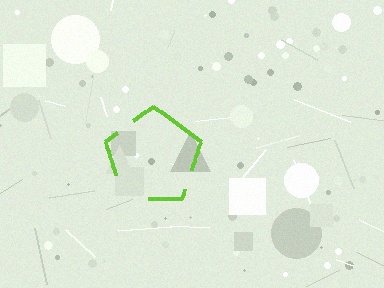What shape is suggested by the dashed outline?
The dashed outline suggests a pentagon.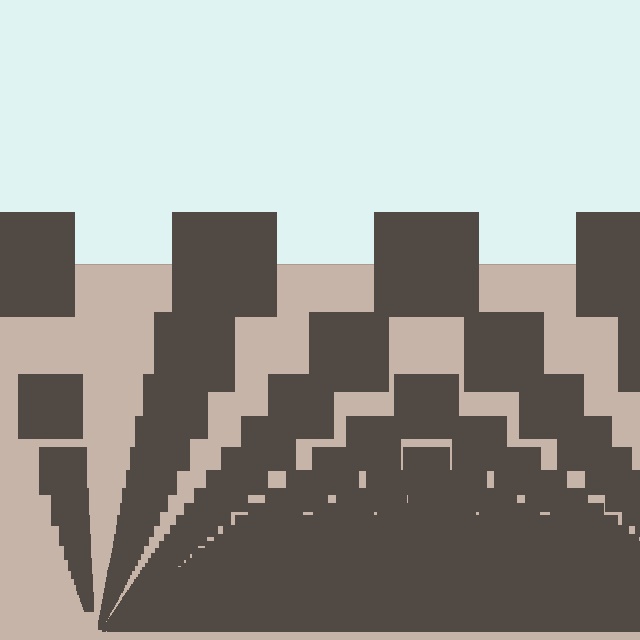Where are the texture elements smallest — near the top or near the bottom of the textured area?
Near the bottom.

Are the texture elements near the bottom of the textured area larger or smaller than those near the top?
Smaller. The gradient is inverted — elements near the bottom are smaller and denser.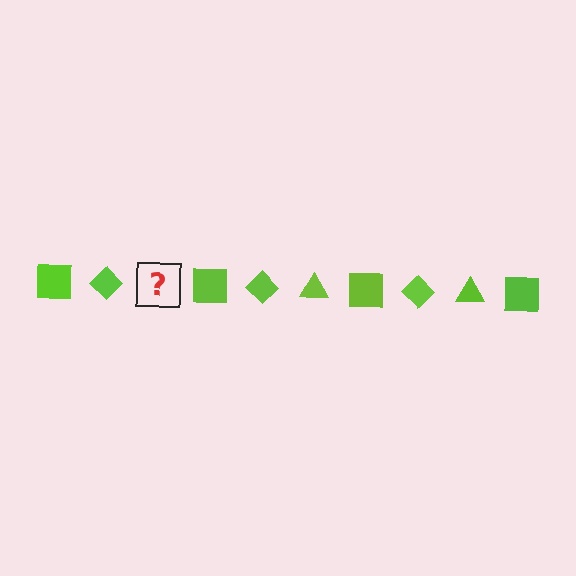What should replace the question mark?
The question mark should be replaced with a lime triangle.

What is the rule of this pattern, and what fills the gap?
The rule is that the pattern cycles through square, diamond, triangle shapes in lime. The gap should be filled with a lime triangle.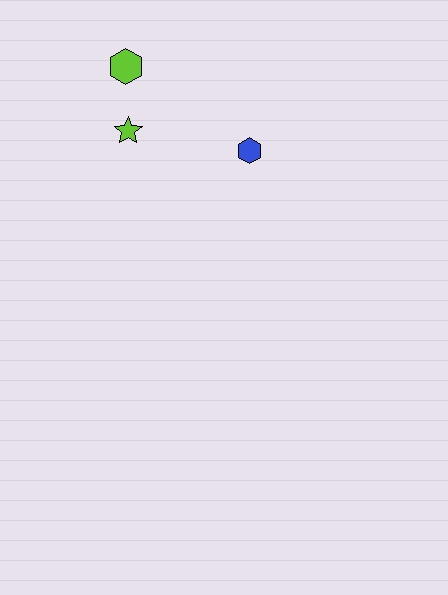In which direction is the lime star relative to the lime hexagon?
The lime star is below the lime hexagon.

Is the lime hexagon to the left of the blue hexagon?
Yes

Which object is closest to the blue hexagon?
The lime star is closest to the blue hexagon.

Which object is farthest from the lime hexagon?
The blue hexagon is farthest from the lime hexagon.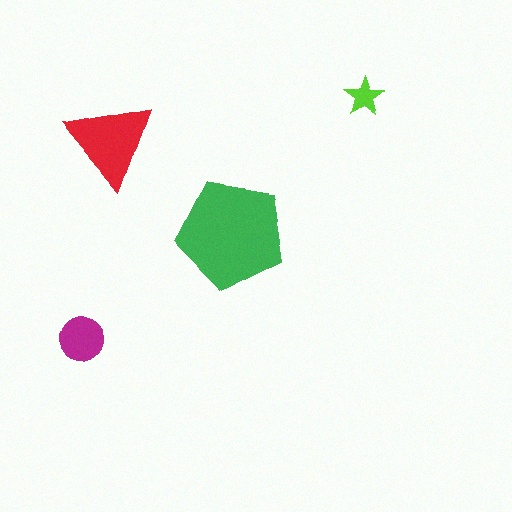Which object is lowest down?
The magenta circle is bottommost.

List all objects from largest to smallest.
The green pentagon, the red triangle, the magenta circle, the lime star.